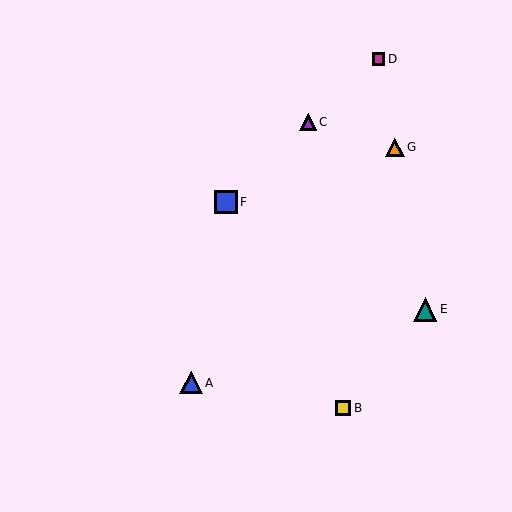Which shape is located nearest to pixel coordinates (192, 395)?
The blue triangle (labeled A) at (191, 383) is nearest to that location.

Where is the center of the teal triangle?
The center of the teal triangle is at (425, 309).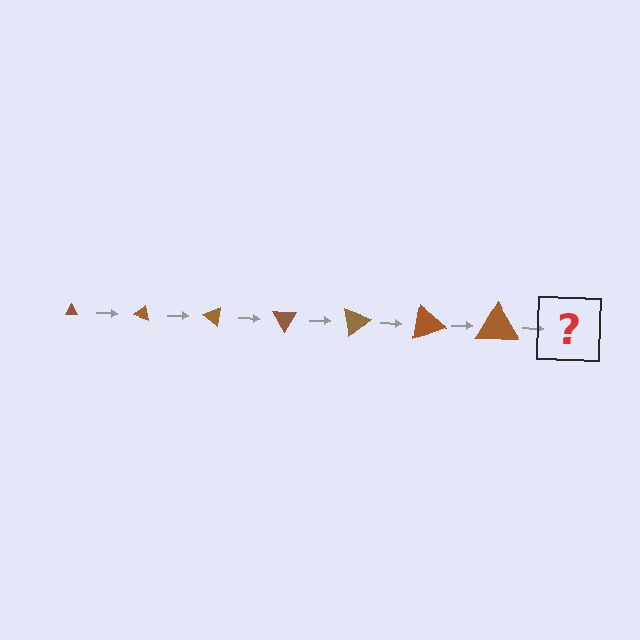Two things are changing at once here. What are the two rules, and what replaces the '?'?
The two rules are that the triangle grows larger each step and it rotates 20 degrees each step. The '?' should be a triangle, larger than the previous one and rotated 140 degrees from the start.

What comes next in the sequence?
The next element should be a triangle, larger than the previous one and rotated 140 degrees from the start.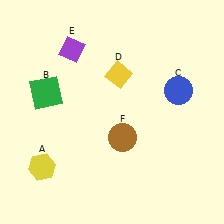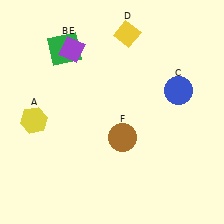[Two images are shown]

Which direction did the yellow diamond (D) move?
The yellow diamond (D) moved up.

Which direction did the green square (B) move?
The green square (B) moved up.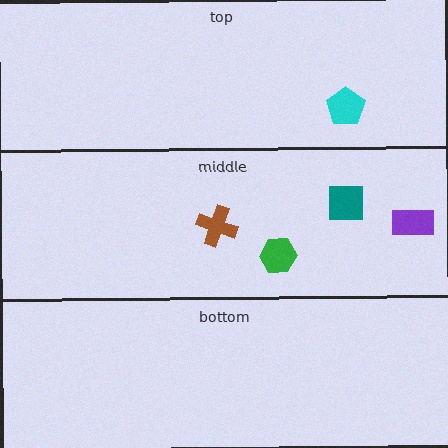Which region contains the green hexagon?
The middle region.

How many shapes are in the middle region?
4.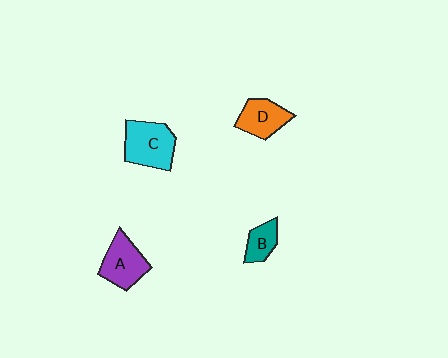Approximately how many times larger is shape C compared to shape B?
Approximately 2.0 times.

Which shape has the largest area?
Shape C (cyan).